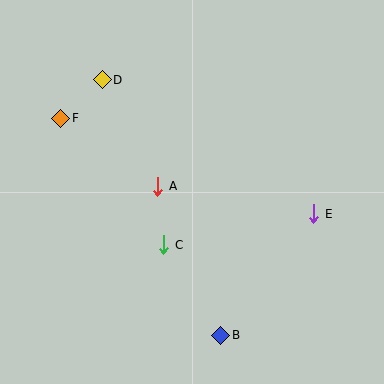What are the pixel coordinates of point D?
Point D is at (102, 80).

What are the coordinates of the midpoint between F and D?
The midpoint between F and D is at (81, 99).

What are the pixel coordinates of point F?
Point F is at (61, 118).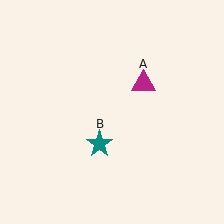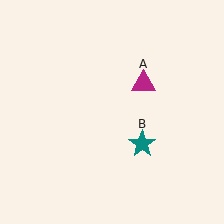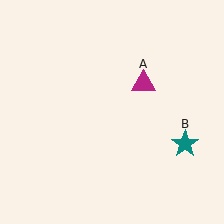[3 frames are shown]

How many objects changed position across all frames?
1 object changed position: teal star (object B).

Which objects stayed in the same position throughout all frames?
Magenta triangle (object A) remained stationary.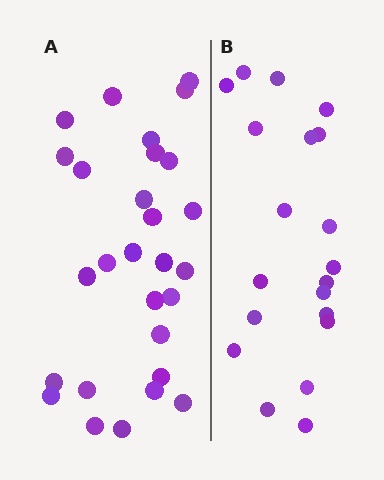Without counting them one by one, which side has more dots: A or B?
Region A (the left region) has more dots.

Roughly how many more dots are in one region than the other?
Region A has roughly 8 or so more dots than region B.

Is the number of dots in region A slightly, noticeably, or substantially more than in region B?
Region A has noticeably more, but not dramatically so. The ratio is roughly 1.4 to 1.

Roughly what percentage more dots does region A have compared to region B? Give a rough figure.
About 40% more.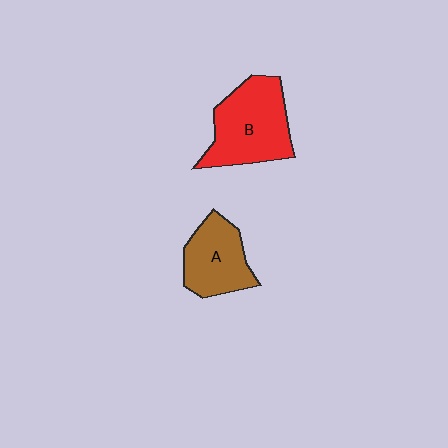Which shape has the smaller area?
Shape A (brown).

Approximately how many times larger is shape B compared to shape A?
Approximately 1.4 times.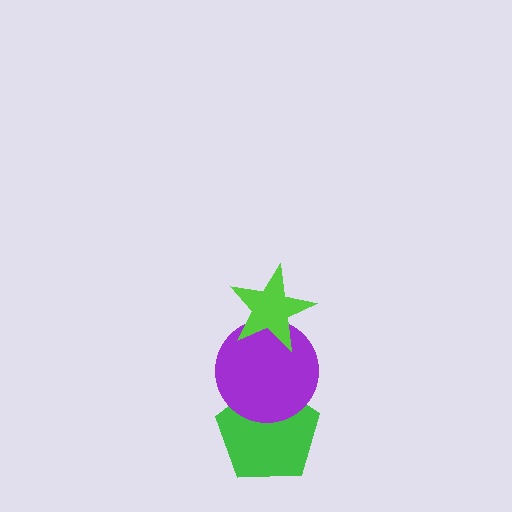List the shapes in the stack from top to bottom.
From top to bottom: the lime star, the purple circle, the green pentagon.